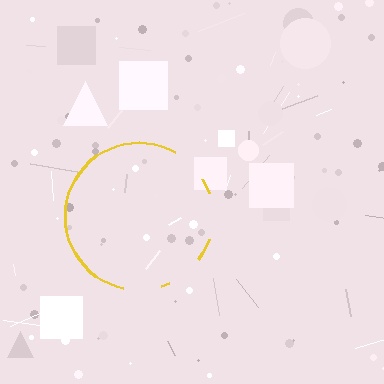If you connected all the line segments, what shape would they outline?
They would outline a circle.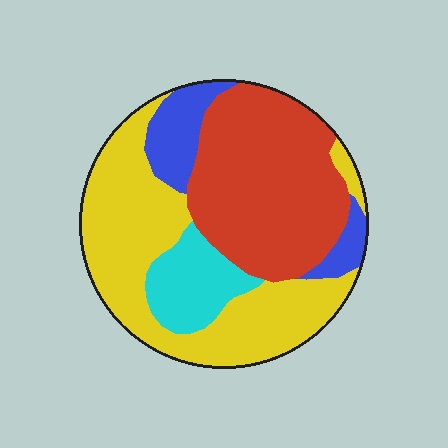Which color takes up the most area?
Yellow, at roughly 40%.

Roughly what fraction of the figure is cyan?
Cyan takes up about one tenth (1/10) of the figure.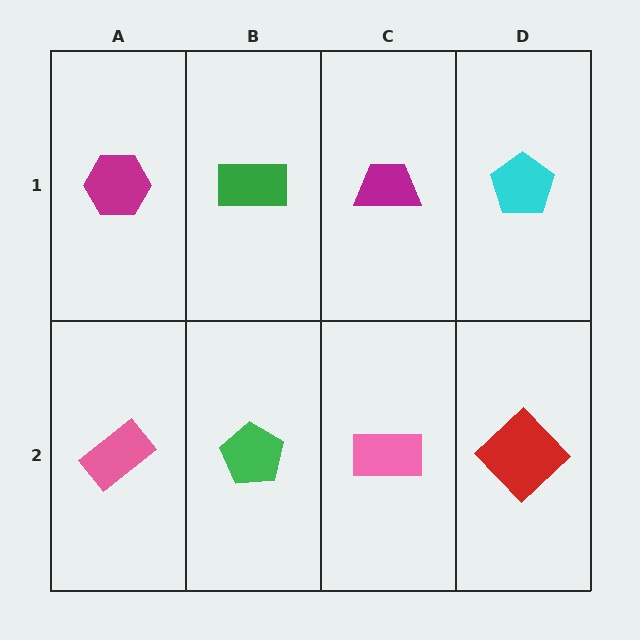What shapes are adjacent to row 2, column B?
A green rectangle (row 1, column B), a pink rectangle (row 2, column A), a pink rectangle (row 2, column C).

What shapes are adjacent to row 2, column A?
A magenta hexagon (row 1, column A), a green pentagon (row 2, column B).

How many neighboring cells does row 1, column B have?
3.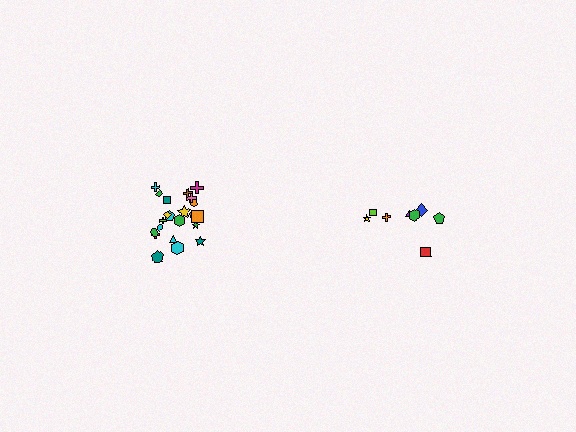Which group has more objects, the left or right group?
The left group.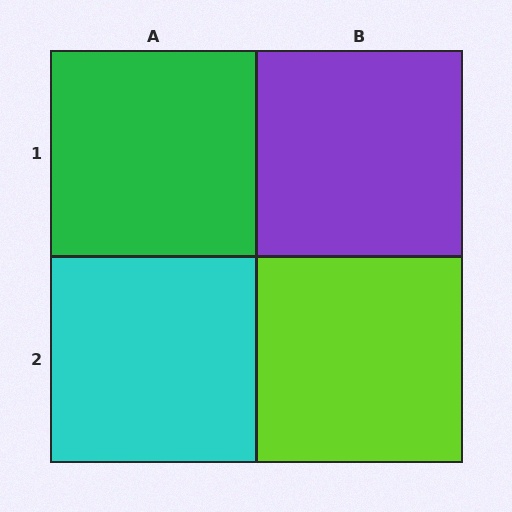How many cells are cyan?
1 cell is cyan.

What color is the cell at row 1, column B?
Purple.